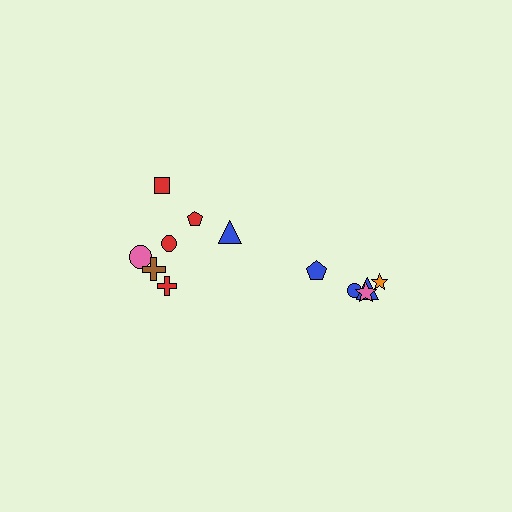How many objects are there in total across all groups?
There are 12 objects.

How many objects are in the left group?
There are 7 objects.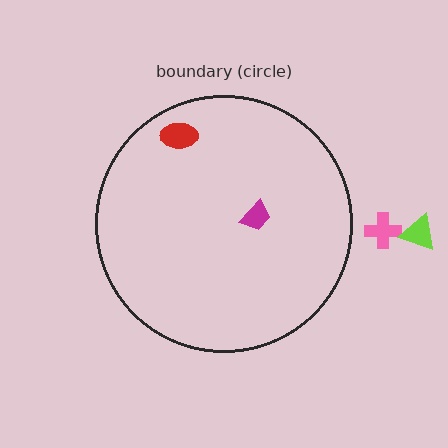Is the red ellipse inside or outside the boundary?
Inside.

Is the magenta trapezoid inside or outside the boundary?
Inside.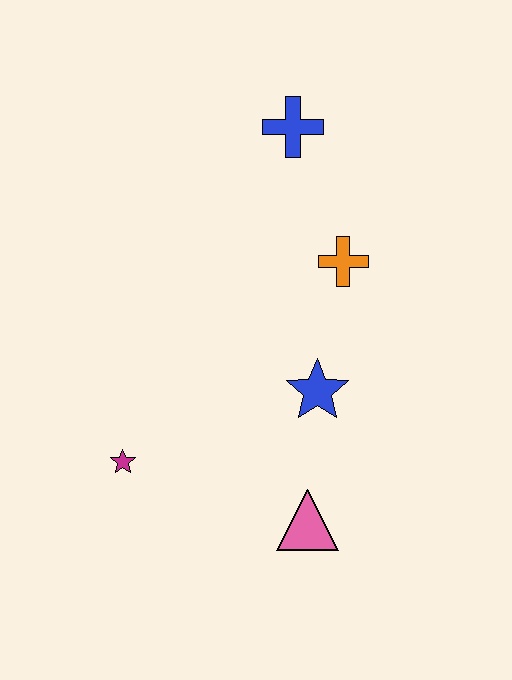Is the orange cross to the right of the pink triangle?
Yes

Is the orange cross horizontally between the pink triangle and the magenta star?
No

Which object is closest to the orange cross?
The blue star is closest to the orange cross.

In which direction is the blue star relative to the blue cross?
The blue star is below the blue cross.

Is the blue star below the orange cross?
Yes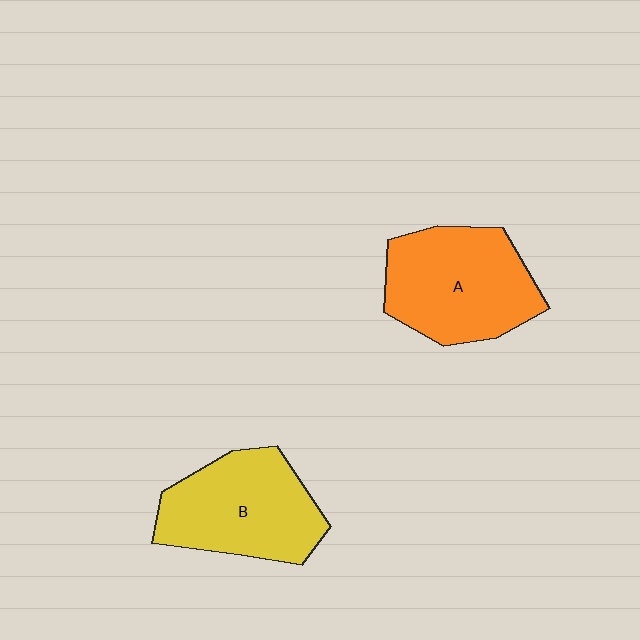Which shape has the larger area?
Shape A (orange).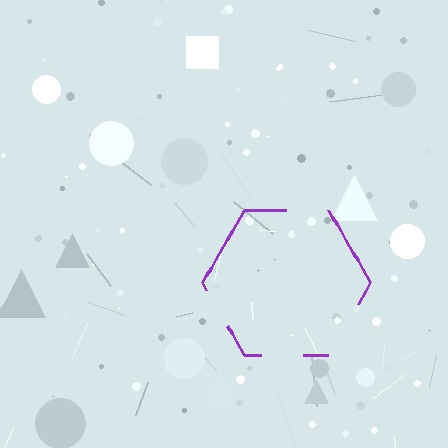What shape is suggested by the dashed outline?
The dashed outline suggests a hexagon.